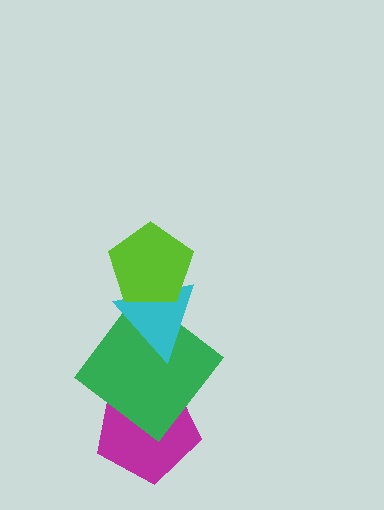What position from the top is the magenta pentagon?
The magenta pentagon is 4th from the top.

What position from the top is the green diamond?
The green diamond is 3rd from the top.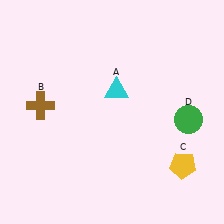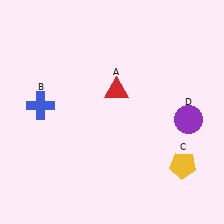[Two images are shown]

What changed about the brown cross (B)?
In Image 1, B is brown. In Image 2, it changed to blue.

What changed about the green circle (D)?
In Image 1, D is green. In Image 2, it changed to purple.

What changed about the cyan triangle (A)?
In Image 1, A is cyan. In Image 2, it changed to red.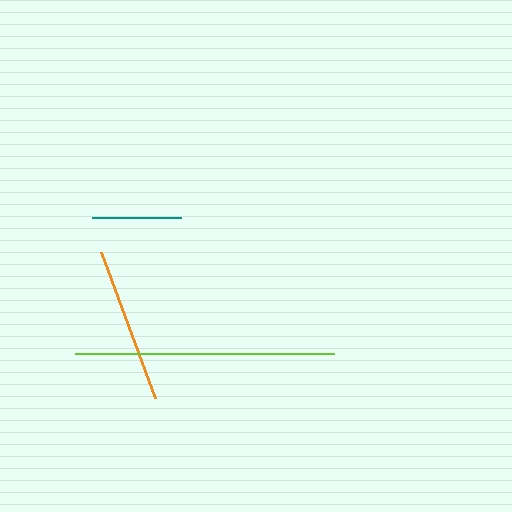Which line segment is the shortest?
The teal line is the shortest at approximately 89 pixels.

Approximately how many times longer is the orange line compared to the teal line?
The orange line is approximately 1.7 times the length of the teal line.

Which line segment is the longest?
The lime line is the longest at approximately 260 pixels.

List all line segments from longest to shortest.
From longest to shortest: lime, orange, teal.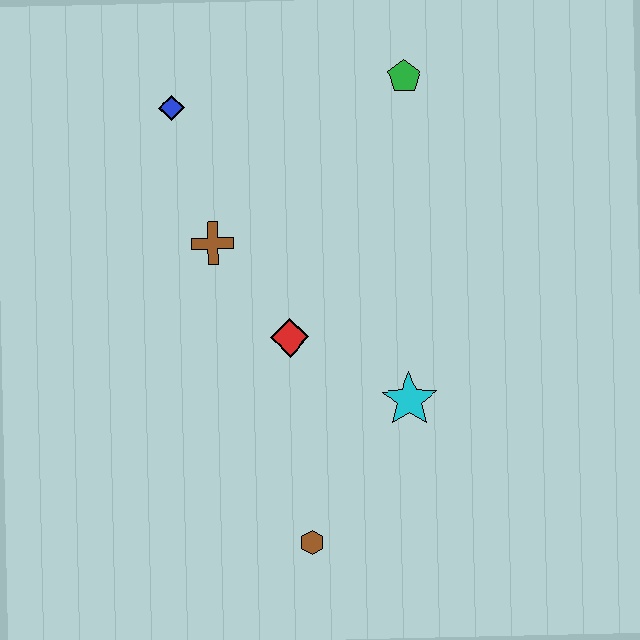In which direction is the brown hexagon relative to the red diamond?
The brown hexagon is below the red diamond.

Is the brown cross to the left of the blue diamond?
No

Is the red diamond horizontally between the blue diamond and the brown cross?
No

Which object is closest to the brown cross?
The red diamond is closest to the brown cross.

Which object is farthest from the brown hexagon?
The green pentagon is farthest from the brown hexagon.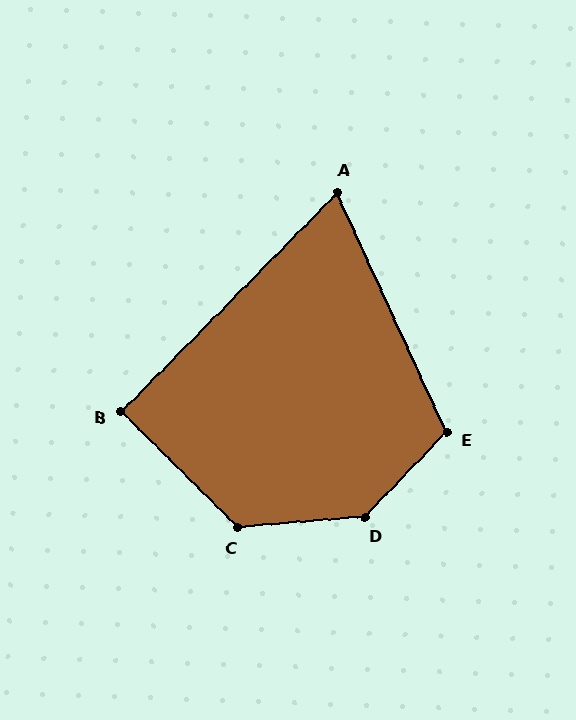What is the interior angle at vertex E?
Approximately 111 degrees (obtuse).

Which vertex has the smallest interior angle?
A, at approximately 69 degrees.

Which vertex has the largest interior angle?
D, at approximately 139 degrees.